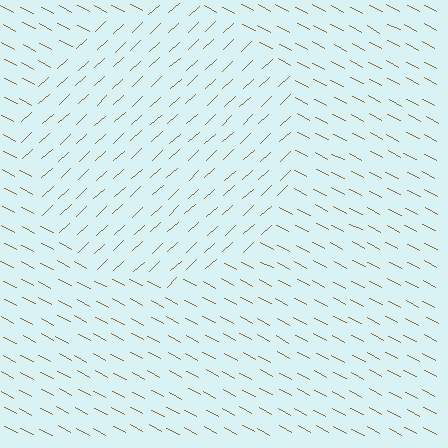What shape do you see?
I see a circle.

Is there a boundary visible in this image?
Yes, there is a texture boundary formed by a change in line orientation.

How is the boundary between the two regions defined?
The boundary is defined purely by a change in line orientation (approximately 70 degrees difference). All lines are the same color and thickness.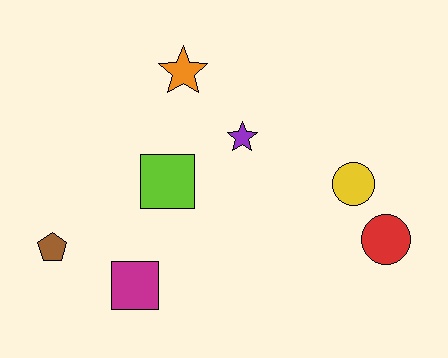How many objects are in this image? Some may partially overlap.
There are 7 objects.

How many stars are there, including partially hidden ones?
There are 2 stars.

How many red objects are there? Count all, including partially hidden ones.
There is 1 red object.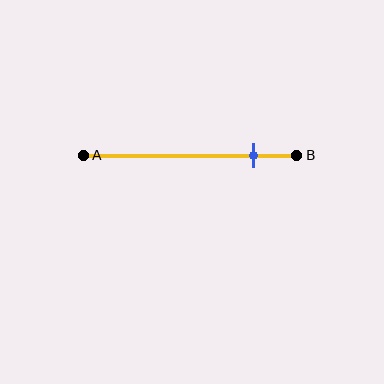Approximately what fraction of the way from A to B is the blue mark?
The blue mark is approximately 80% of the way from A to B.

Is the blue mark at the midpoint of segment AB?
No, the mark is at about 80% from A, not at the 50% midpoint.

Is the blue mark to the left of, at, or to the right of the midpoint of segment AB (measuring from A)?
The blue mark is to the right of the midpoint of segment AB.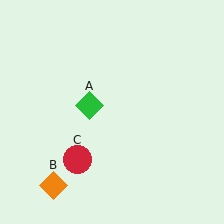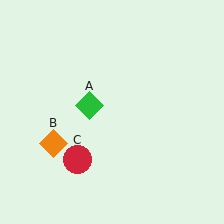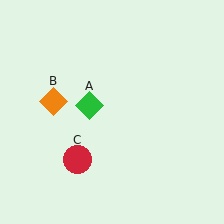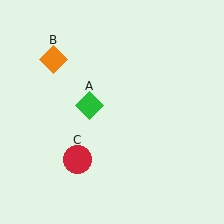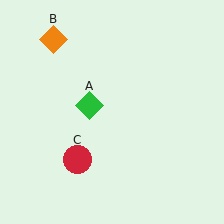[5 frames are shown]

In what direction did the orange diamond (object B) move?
The orange diamond (object B) moved up.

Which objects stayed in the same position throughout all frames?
Green diamond (object A) and red circle (object C) remained stationary.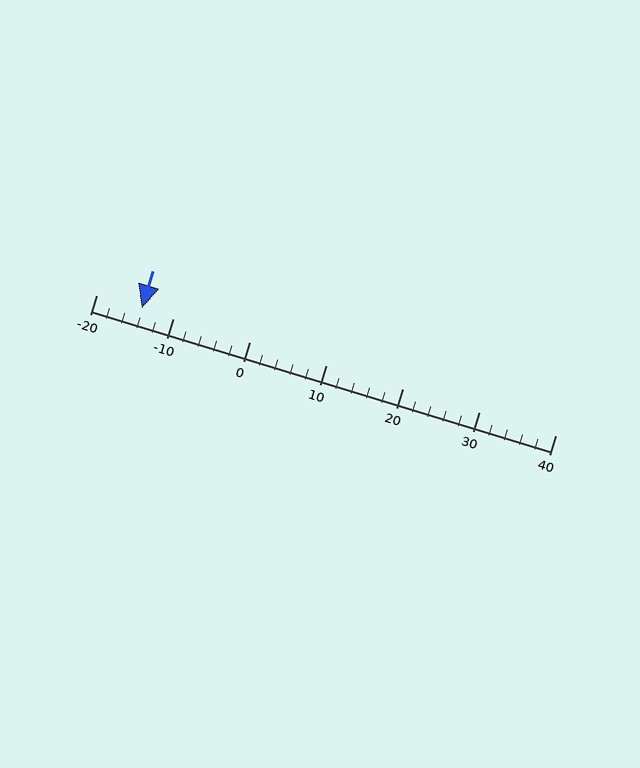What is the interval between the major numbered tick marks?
The major tick marks are spaced 10 units apart.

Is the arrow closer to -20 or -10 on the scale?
The arrow is closer to -10.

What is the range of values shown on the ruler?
The ruler shows values from -20 to 40.